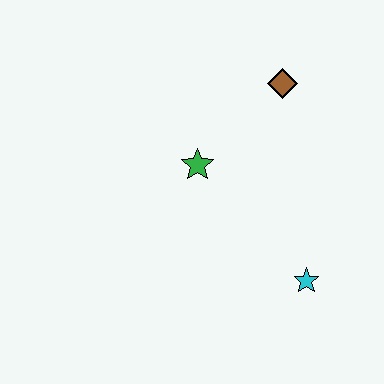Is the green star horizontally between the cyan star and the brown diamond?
No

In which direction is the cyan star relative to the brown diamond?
The cyan star is below the brown diamond.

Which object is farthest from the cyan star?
The brown diamond is farthest from the cyan star.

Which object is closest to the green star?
The brown diamond is closest to the green star.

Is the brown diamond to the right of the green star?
Yes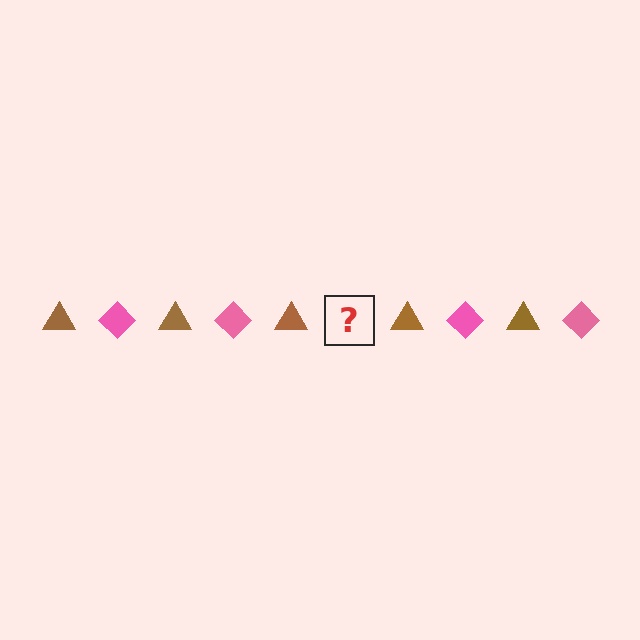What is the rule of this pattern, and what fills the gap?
The rule is that the pattern alternates between brown triangle and pink diamond. The gap should be filled with a pink diamond.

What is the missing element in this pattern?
The missing element is a pink diamond.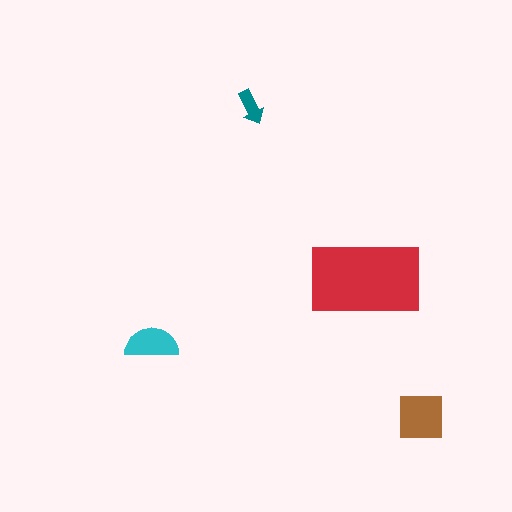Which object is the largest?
The red rectangle.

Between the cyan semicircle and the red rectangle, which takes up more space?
The red rectangle.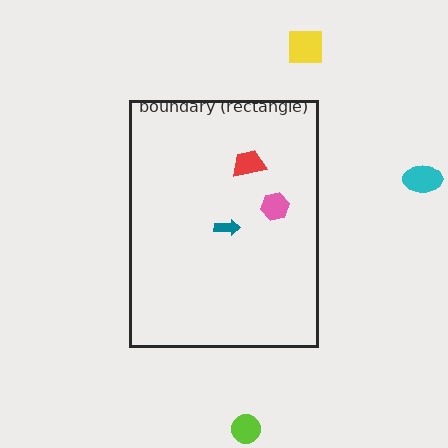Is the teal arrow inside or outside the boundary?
Inside.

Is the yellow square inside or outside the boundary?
Outside.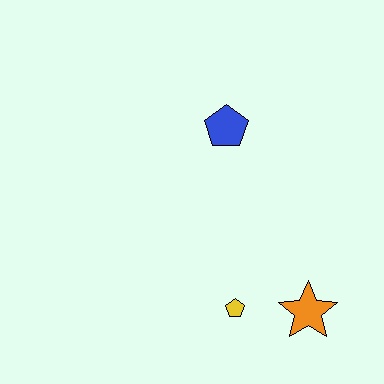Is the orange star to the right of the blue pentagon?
Yes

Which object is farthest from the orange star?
The blue pentagon is farthest from the orange star.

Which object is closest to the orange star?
The yellow pentagon is closest to the orange star.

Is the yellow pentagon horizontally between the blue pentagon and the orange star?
Yes